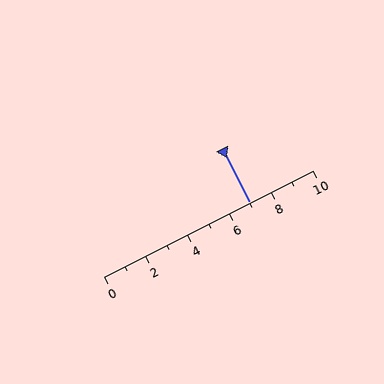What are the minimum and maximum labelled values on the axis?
The axis runs from 0 to 10.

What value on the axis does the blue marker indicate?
The marker indicates approximately 7.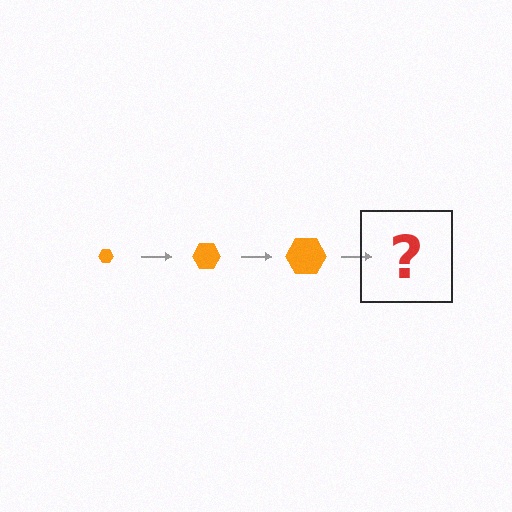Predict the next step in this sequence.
The next step is an orange hexagon, larger than the previous one.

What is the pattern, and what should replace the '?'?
The pattern is that the hexagon gets progressively larger each step. The '?' should be an orange hexagon, larger than the previous one.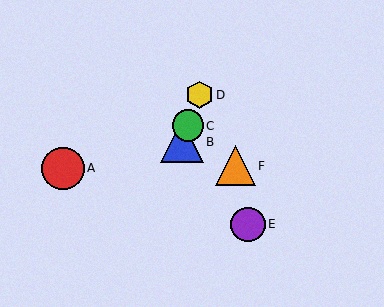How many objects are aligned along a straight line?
3 objects (B, C, D) are aligned along a straight line.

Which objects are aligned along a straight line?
Objects B, C, D are aligned along a straight line.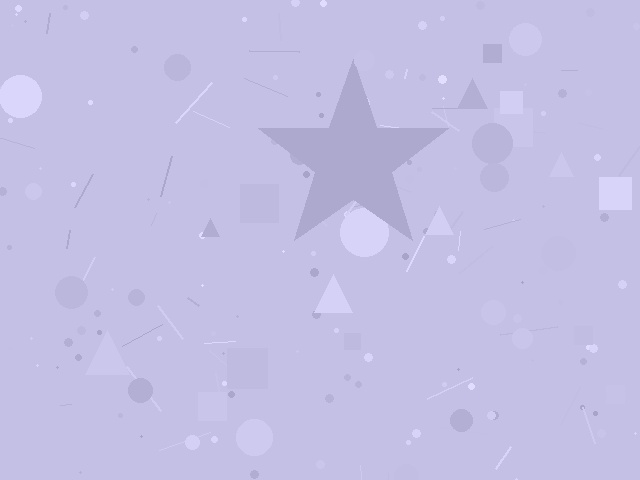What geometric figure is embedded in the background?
A star is embedded in the background.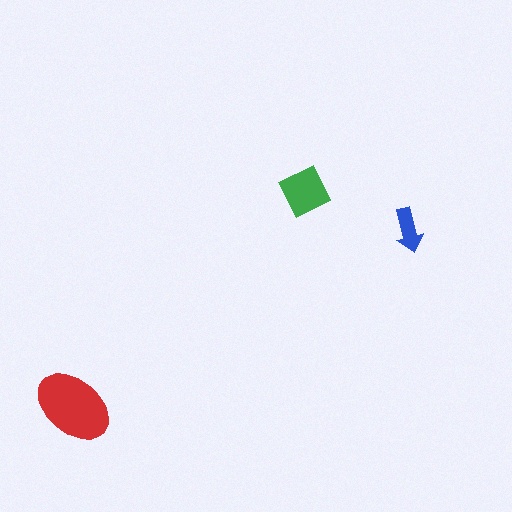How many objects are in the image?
There are 3 objects in the image.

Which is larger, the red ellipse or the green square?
The red ellipse.